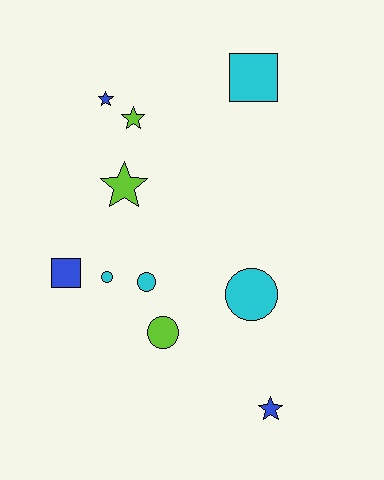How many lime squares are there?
There are no lime squares.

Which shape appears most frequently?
Star, with 4 objects.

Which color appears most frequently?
Cyan, with 4 objects.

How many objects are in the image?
There are 10 objects.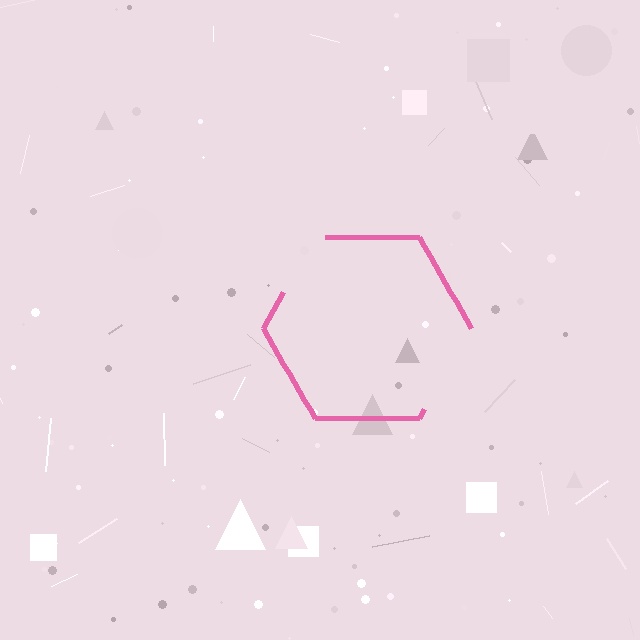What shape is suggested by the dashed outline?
The dashed outline suggests a hexagon.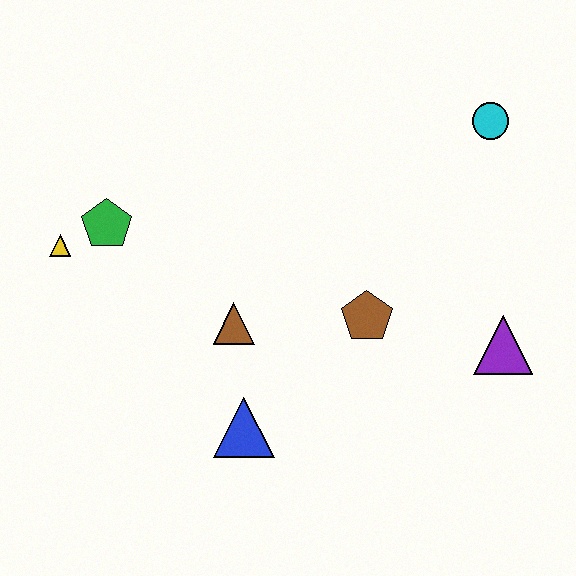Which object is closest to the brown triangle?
The blue triangle is closest to the brown triangle.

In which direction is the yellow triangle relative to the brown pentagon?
The yellow triangle is to the left of the brown pentagon.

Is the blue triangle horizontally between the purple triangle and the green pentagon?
Yes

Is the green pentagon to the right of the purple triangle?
No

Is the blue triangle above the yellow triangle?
No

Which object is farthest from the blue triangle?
The cyan circle is farthest from the blue triangle.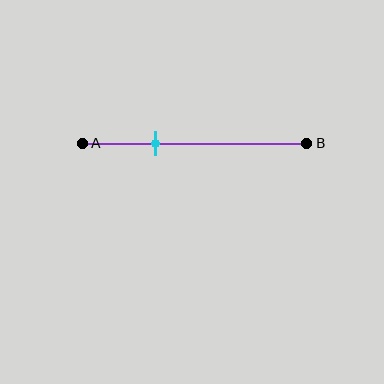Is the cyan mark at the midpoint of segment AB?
No, the mark is at about 35% from A, not at the 50% midpoint.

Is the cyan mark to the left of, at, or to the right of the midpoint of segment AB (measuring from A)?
The cyan mark is to the left of the midpoint of segment AB.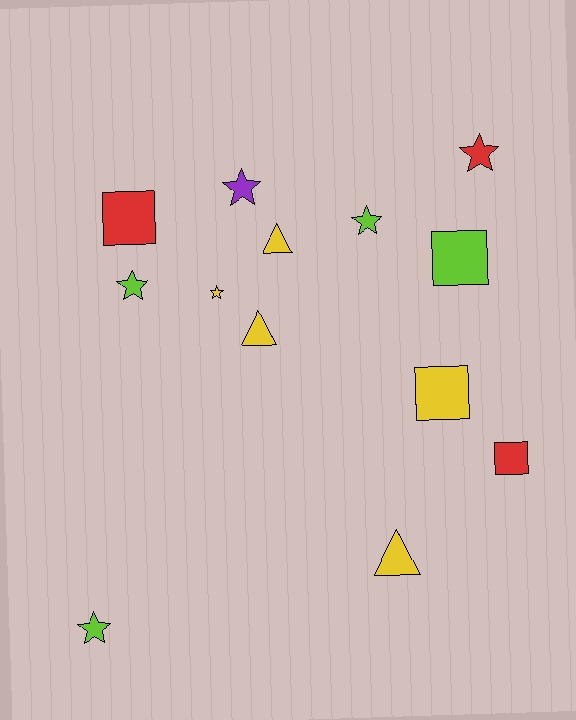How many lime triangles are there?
There are no lime triangles.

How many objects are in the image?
There are 13 objects.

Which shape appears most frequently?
Star, with 6 objects.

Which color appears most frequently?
Yellow, with 5 objects.